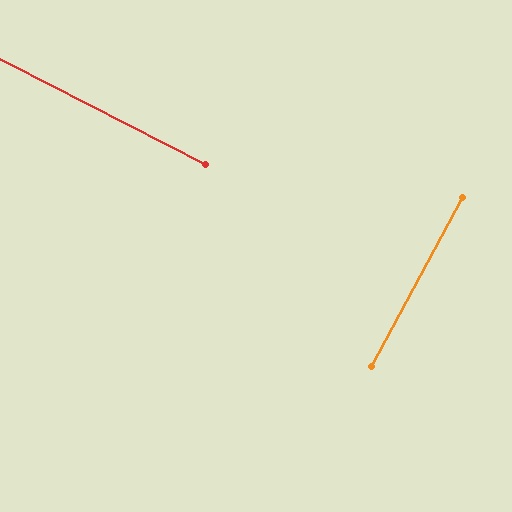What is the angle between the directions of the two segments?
Approximately 89 degrees.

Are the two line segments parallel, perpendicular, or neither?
Perpendicular — they meet at approximately 89°.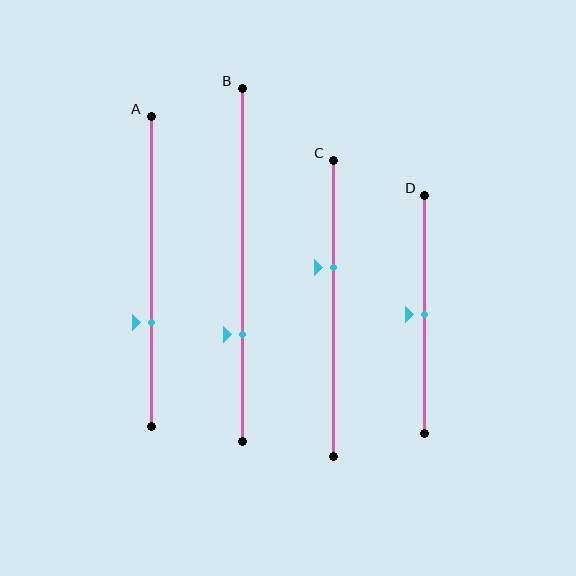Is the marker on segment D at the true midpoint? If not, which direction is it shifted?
Yes, the marker on segment D is at the true midpoint.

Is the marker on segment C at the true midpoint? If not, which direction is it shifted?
No, the marker on segment C is shifted upward by about 14% of the segment length.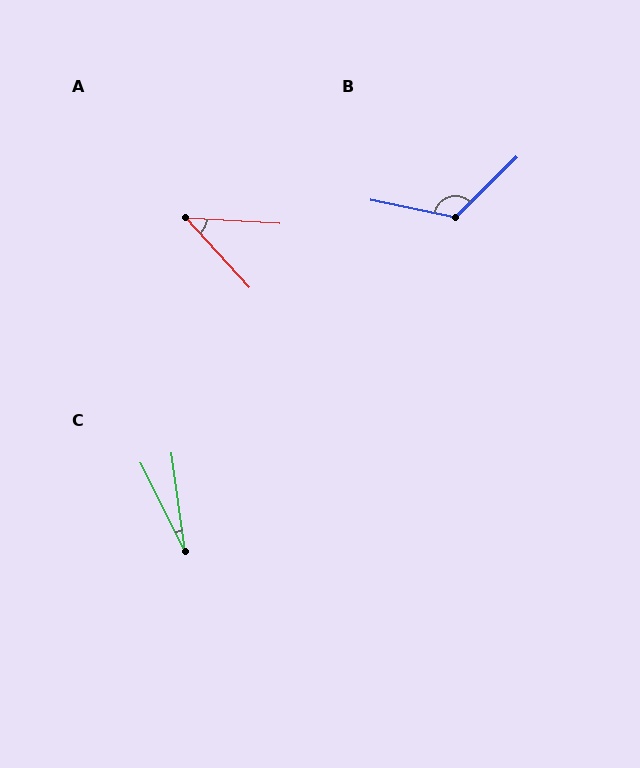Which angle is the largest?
B, at approximately 123 degrees.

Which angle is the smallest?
C, at approximately 19 degrees.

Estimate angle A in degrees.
Approximately 44 degrees.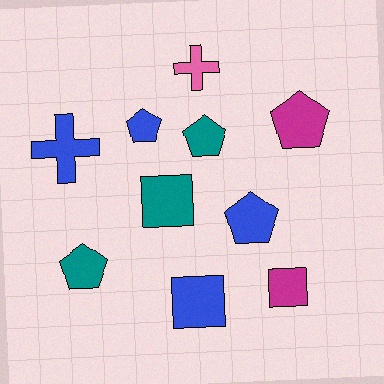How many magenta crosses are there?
There are no magenta crosses.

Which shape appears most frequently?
Pentagon, with 5 objects.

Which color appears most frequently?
Blue, with 4 objects.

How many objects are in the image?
There are 10 objects.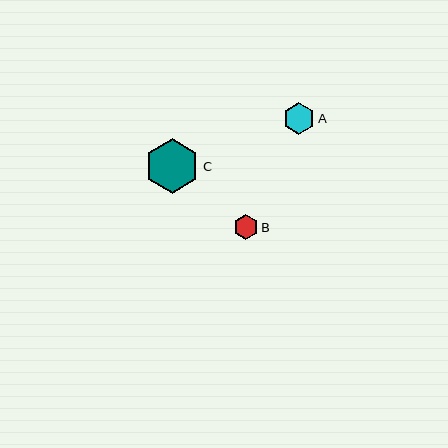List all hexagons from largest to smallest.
From largest to smallest: C, A, B.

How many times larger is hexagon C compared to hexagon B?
Hexagon C is approximately 2.2 times the size of hexagon B.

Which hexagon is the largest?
Hexagon C is the largest with a size of approximately 55 pixels.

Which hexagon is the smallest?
Hexagon B is the smallest with a size of approximately 25 pixels.